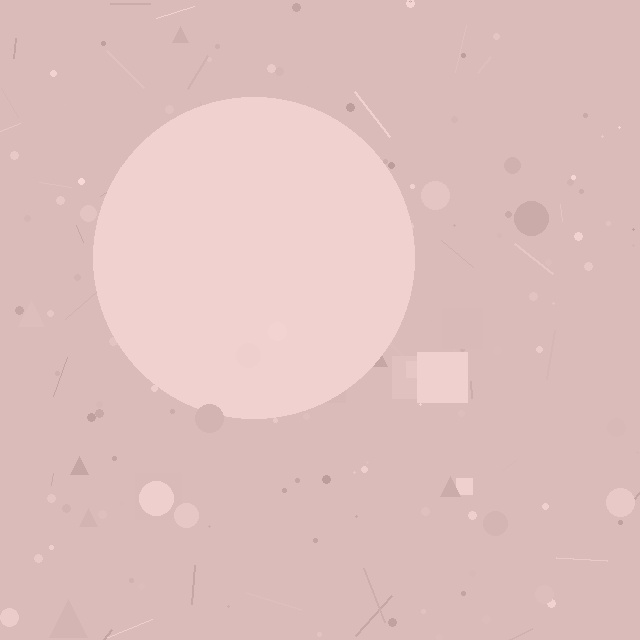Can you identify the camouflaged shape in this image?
The camouflaged shape is a circle.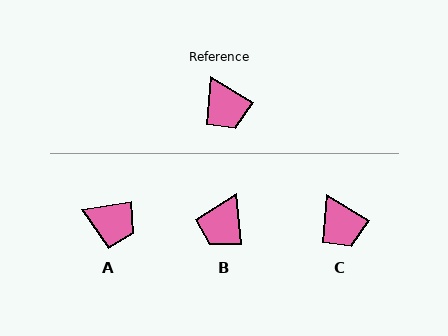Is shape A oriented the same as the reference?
No, it is off by about 40 degrees.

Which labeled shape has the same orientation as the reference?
C.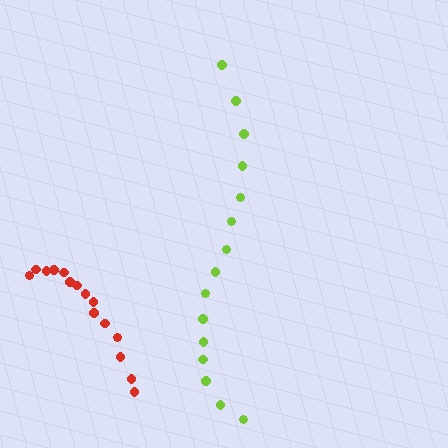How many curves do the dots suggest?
There are 2 distinct paths.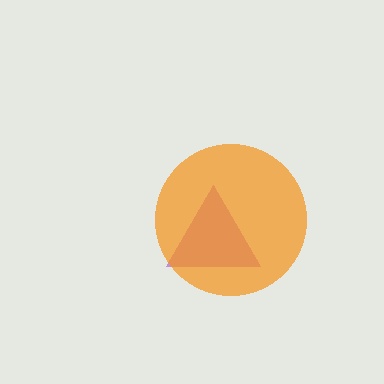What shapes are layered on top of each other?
The layered shapes are: a purple triangle, an orange circle.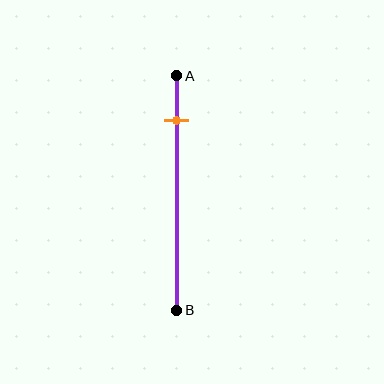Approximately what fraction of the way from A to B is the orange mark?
The orange mark is approximately 20% of the way from A to B.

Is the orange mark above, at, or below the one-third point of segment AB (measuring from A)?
The orange mark is above the one-third point of segment AB.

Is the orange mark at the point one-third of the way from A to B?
No, the mark is at about 20% from A, not at the 33% one-third point.